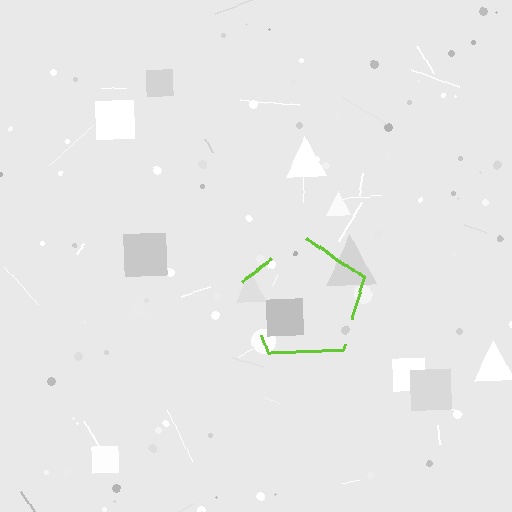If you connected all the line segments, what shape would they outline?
They would outline a pentagon.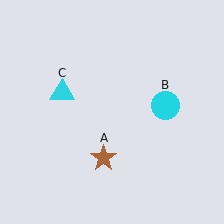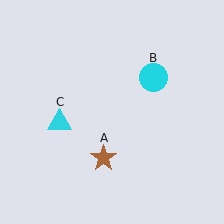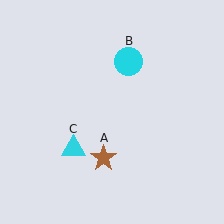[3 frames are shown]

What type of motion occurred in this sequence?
The cyan circle (object B), cyan triangle (object C) rotated counterclockwise around the center of the scene.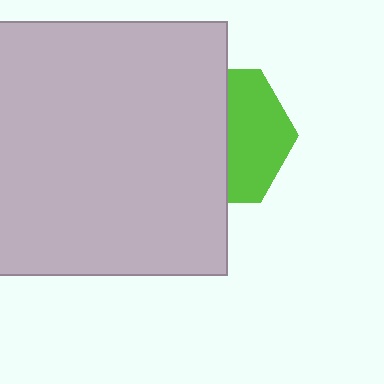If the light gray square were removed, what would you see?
You would see the complete lime hexagon.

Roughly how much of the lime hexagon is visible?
About half of it is visible (roughly 45%).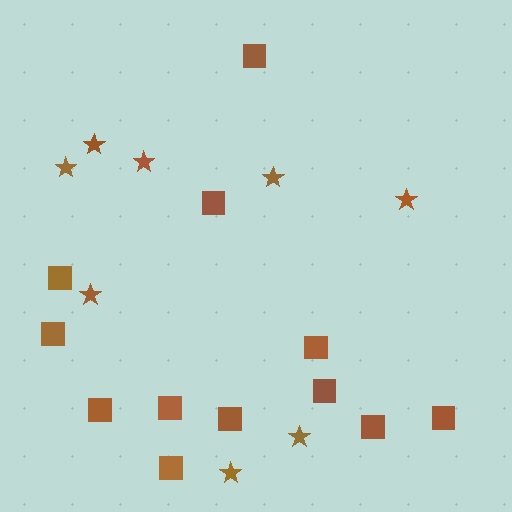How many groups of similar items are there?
There are 2 groups: one group of squares (12) and one group of stars (8).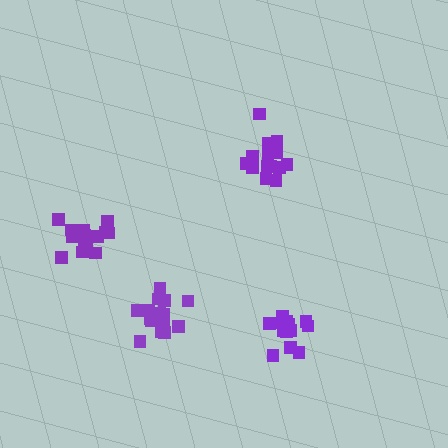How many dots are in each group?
Group 1: 17 dots, Group 2: 14 dots, Group 3: 19 dots, Group 4: 16 dots (66 total).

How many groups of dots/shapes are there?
There are 4 groups.